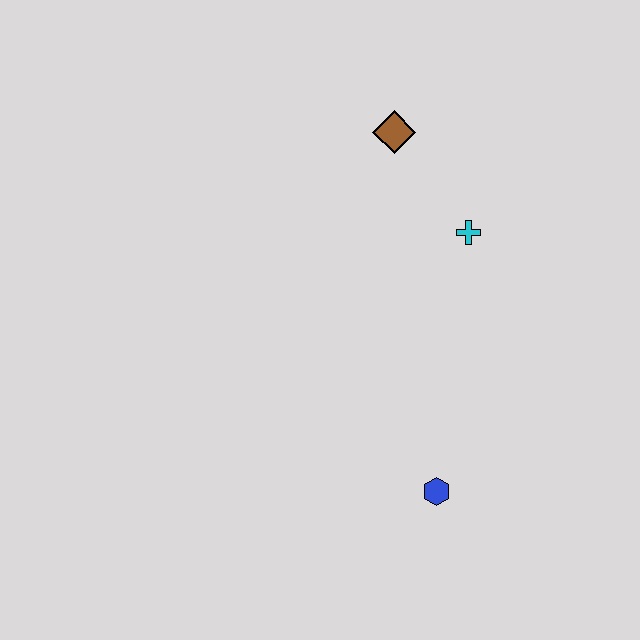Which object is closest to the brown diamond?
The cyan cross is closest to the brown diamond.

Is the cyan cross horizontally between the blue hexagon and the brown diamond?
No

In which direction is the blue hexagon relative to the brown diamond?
The blue hexagon is below the brown diamond.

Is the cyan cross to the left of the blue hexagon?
No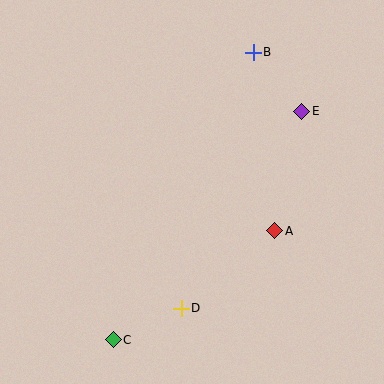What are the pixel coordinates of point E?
Point E is at (302, 111).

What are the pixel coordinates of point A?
Point A is at (275, 231).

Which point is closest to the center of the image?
Point A at (275, 231) is closest to the center.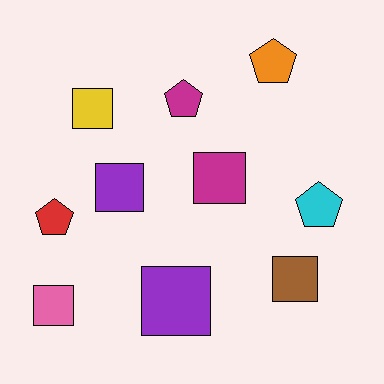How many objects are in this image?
There are 10 objects.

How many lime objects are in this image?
There are no lime objects.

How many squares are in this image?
There are 6 squares.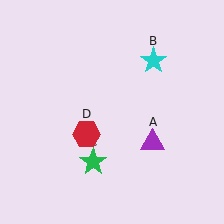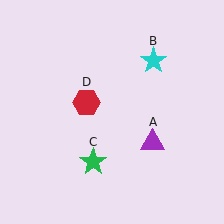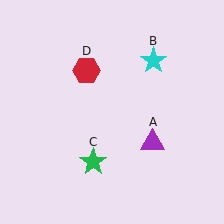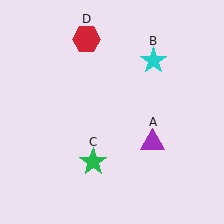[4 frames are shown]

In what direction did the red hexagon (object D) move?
The red hexagon (object D) moved up.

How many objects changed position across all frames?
1 object changed position: red hexagon (object D).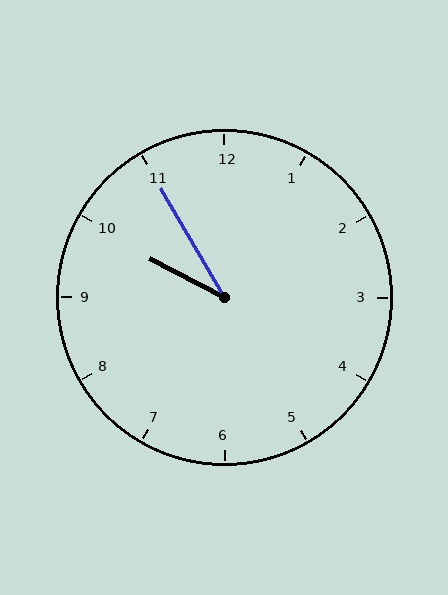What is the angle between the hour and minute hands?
Approximately 32 degrees.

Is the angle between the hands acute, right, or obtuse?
It is acute.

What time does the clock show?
9:55.